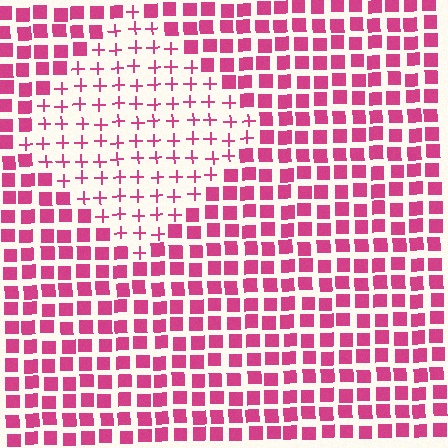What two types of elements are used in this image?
The image uses plus signs inside the diamond region and squares outside it.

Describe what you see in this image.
The image is filled with small magenta elements arranged in a uniform grid. A diamond-shaped region contains plus signs, while the surrounding area contains squares. The boundary is defined purely by the change in element shape.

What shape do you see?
I see a diamond.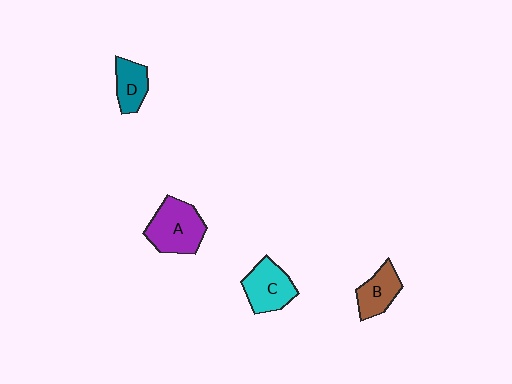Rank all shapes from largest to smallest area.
From largest to smallest: A (purple), C (cyan), B (brown), D (teal).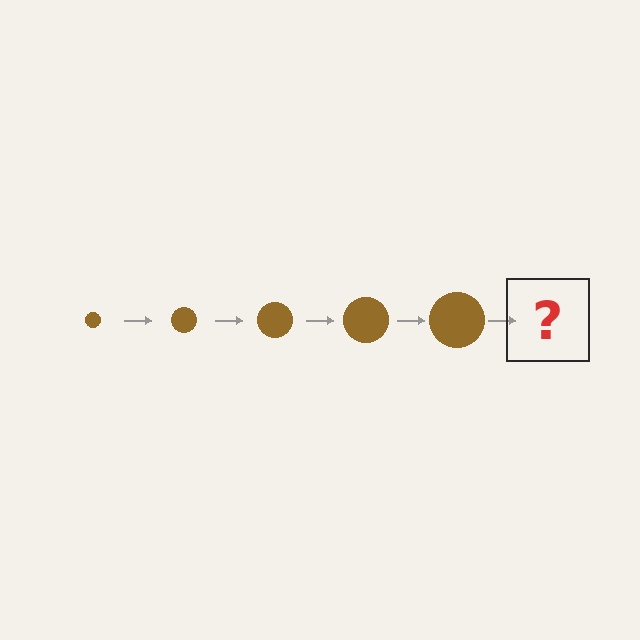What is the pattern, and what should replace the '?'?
The pattern is that the circle gets progressively larger each step. The '?' should be a brown circle, larger than the previous one.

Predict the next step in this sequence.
The next step is a brown circle, larger than the previous one.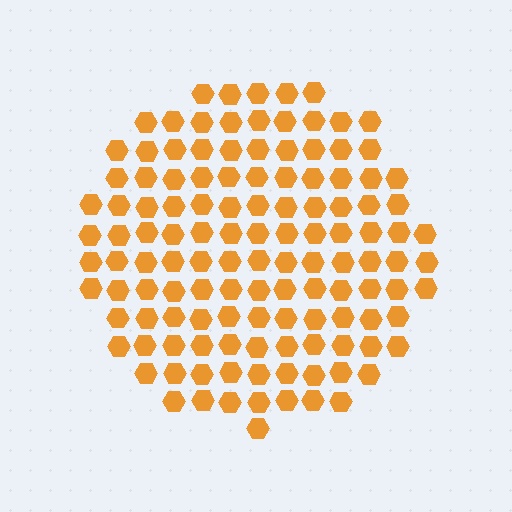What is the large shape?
The large shape is a circle.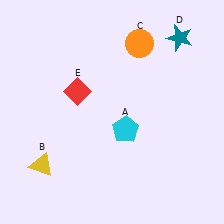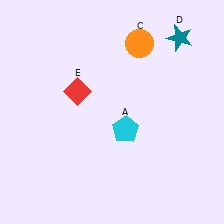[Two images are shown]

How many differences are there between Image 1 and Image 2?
There is 1 difference between the two images.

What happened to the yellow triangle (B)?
The yellow triangle (B) was removed in Image 2. It was in the bottom-left area of Image 1.